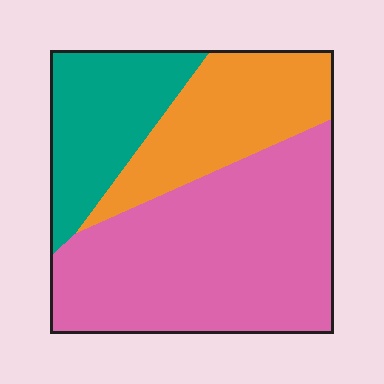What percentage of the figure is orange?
Orange covers roughly 25% of the figure.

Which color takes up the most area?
Pink, at roughly 55%.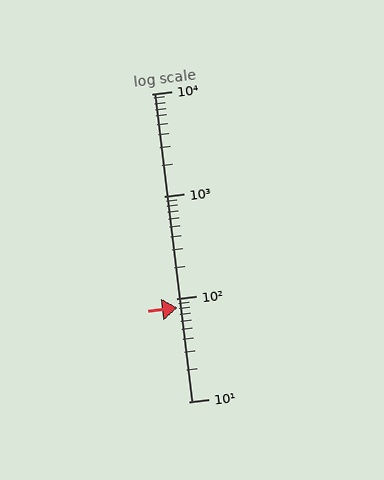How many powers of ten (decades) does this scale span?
The scale spans 3 decades, from 10 to 10000.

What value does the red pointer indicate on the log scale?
The pointer indicates approximately 82.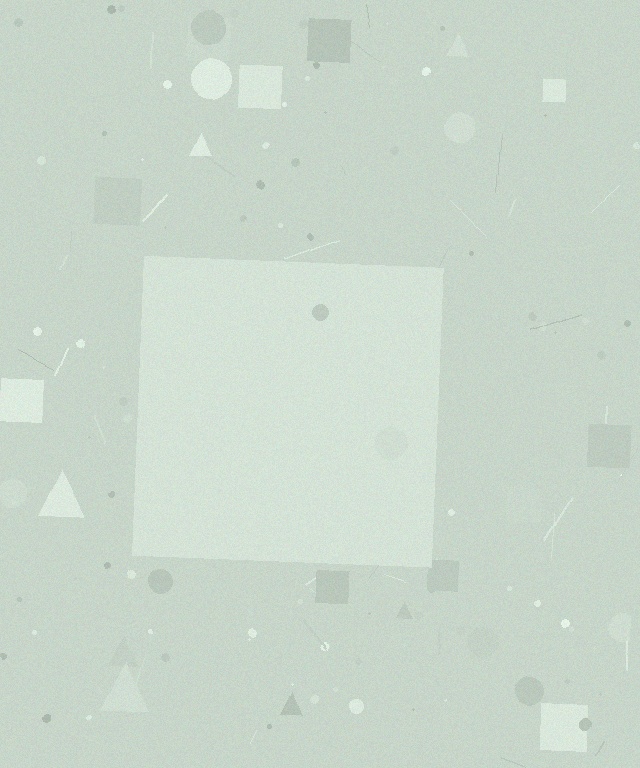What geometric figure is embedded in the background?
A square is embedded in the background.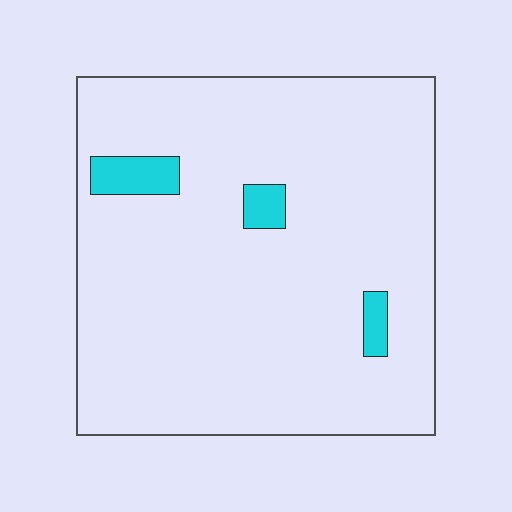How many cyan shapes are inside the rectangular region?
3.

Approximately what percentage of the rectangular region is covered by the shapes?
Approximately 5%.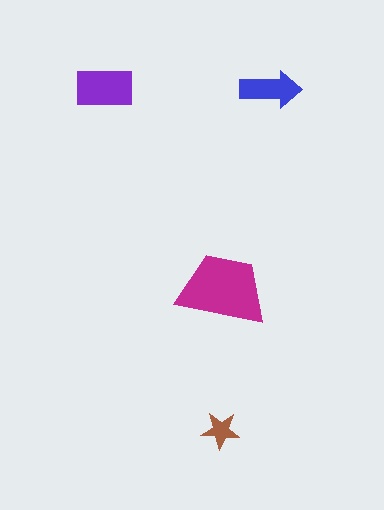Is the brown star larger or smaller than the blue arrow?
Smaller.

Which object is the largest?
The magenta trapezoid.